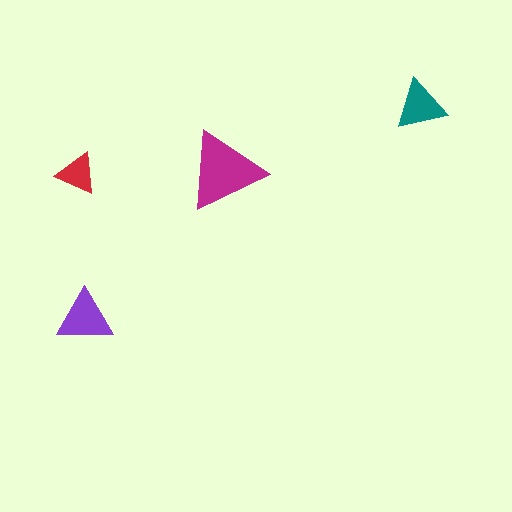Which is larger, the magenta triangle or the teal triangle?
The magenta one.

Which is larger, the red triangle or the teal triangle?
The teal one.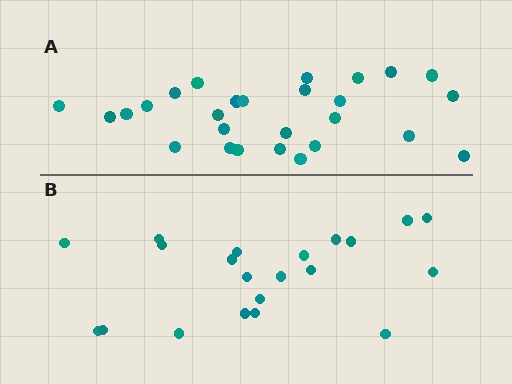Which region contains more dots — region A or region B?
Region A (the top region) has more dots.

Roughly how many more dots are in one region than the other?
Region A has about 6 more dots than region B.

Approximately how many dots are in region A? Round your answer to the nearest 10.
About 30 dots. (The exact count is 27, which rounds to 30.)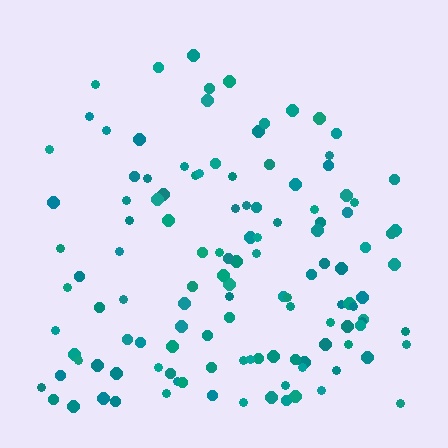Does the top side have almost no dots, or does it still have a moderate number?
Still a moderate number, just noticeably fewer than the bottom.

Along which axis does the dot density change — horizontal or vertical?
Vertical.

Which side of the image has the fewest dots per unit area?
The top.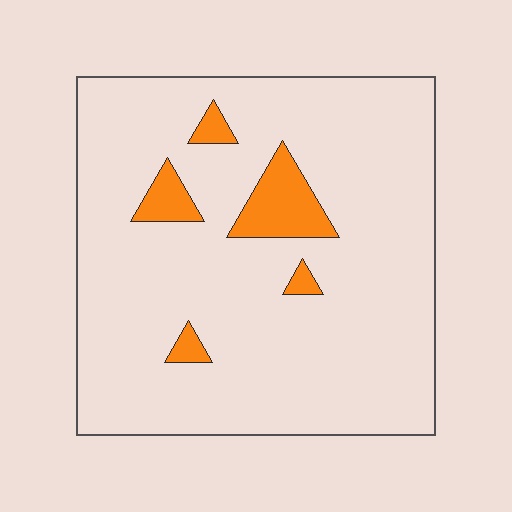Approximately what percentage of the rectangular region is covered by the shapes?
Approximately 10%.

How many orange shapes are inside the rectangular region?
5.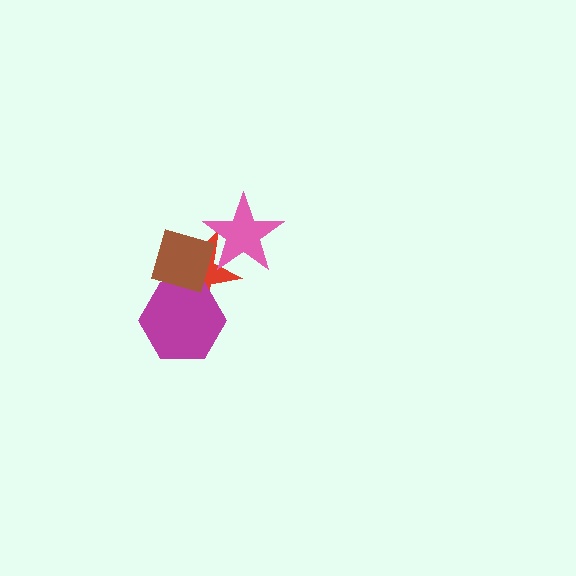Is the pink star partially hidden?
Yes, it is partially covered by another shape.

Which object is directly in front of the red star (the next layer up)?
The pink star is directly in front of the red star.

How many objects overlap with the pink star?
2 objects overlap with the pink star.